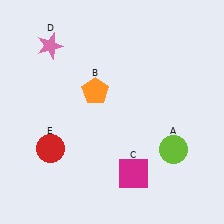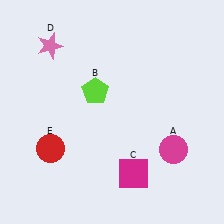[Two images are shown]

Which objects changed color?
A changed from lime to magenta. B changed from orange to lime.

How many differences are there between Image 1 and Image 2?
There are 2 differences between the two images.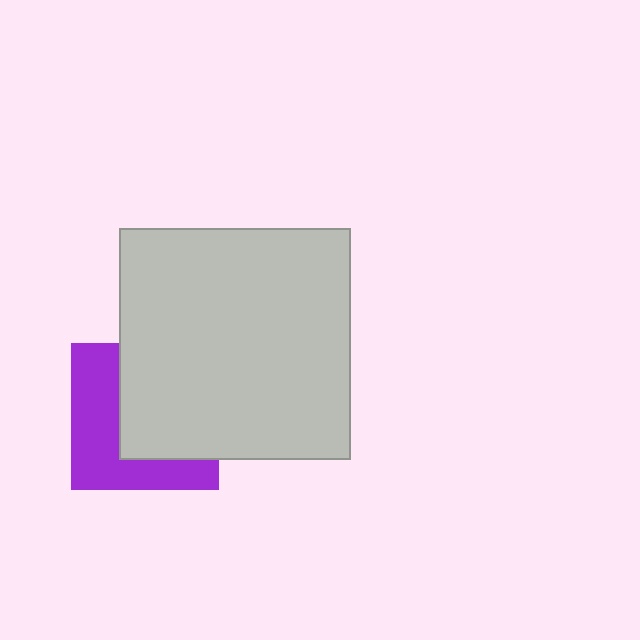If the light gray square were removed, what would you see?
You would see the complete purple square.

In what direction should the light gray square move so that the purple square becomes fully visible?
The light gray square should move right. That is the shortest direction to clear the overlap and leave the purple square fully visible.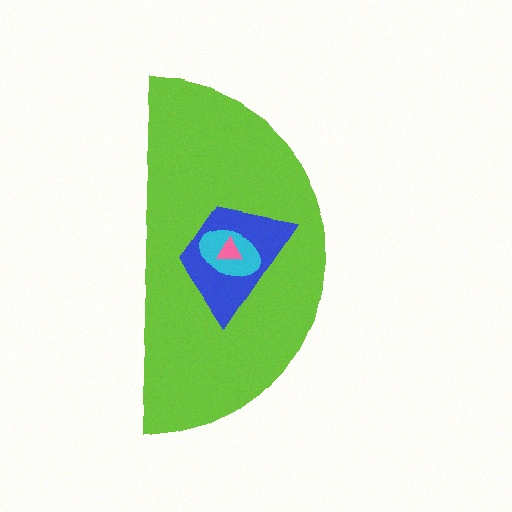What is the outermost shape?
The lime semicircle.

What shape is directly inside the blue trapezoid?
The cyan ellipse.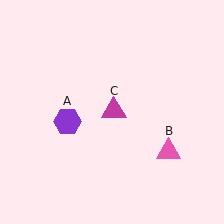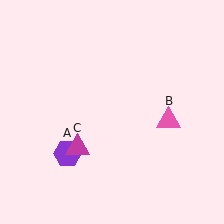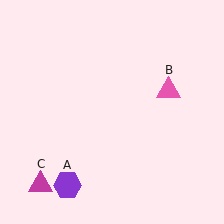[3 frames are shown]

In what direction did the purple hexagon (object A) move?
The purple hexagon (object A) moved down.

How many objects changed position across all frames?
3 objects changed position: purple hexagon (object A), pink triangle (object B), magenta triangle (object C).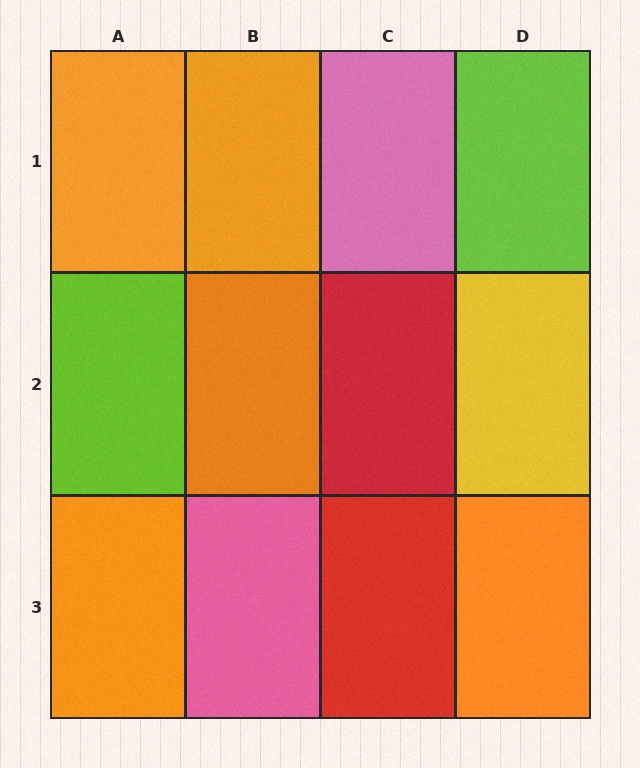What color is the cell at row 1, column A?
Orange.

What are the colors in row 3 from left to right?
Orange, pink, red, orange.